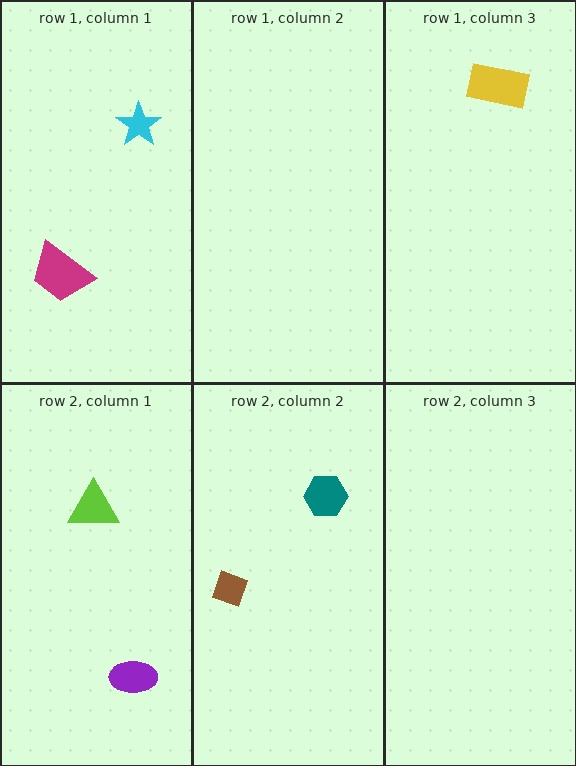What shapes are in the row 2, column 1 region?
The purple ellipse, the lime triangle.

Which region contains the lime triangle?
The row 2, column 1 region.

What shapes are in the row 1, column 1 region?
The magenta trapezoid, the cyan star.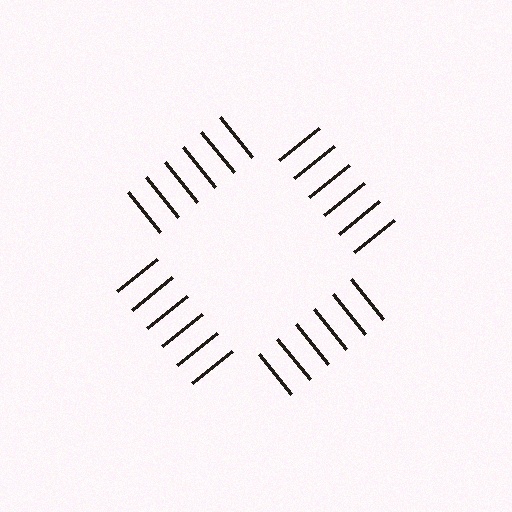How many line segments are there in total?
24 — 6 along each of the 4 edges.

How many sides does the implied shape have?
4 sides — the line-ends trace a square.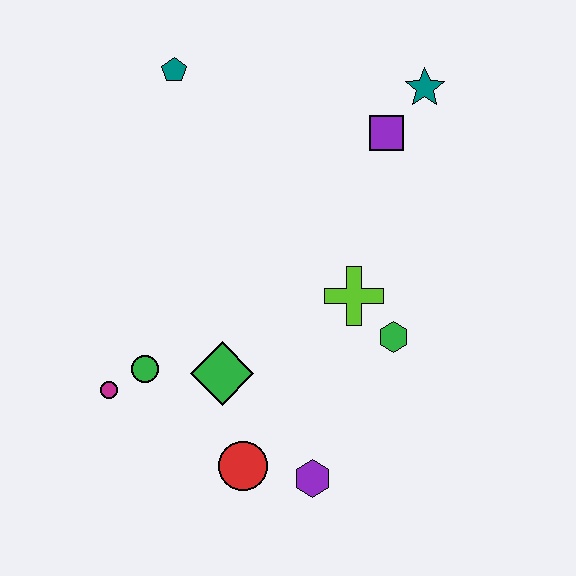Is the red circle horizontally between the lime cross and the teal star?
No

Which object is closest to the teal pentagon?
The purple square is closest to the teal pentagon.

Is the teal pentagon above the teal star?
Yes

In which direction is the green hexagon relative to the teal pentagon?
The green hexagon is below the teal pentagon.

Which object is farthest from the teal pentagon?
The purple hexagon is farthest from the teal pentagon.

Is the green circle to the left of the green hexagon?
Yes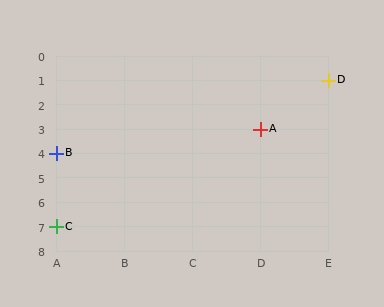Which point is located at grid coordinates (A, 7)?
Point C is at (A, 7).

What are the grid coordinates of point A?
Point A is at grid coordinates (D, 3).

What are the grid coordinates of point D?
Point D is at grid coordinates (E, 1).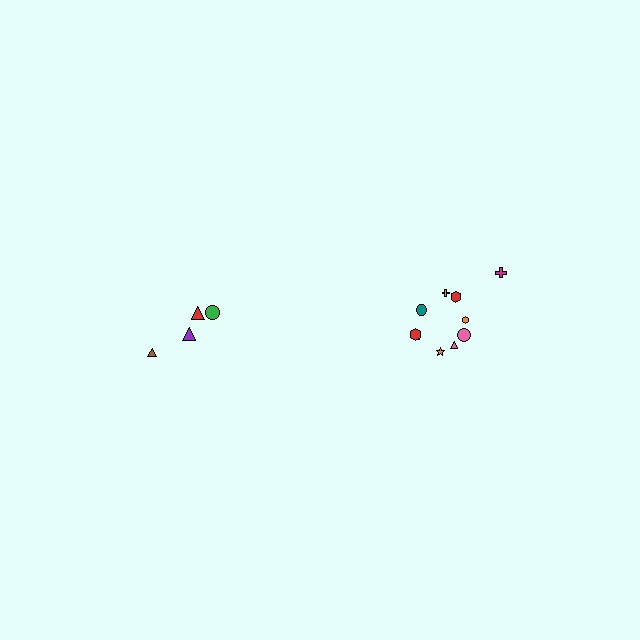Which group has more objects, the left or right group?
The right group.